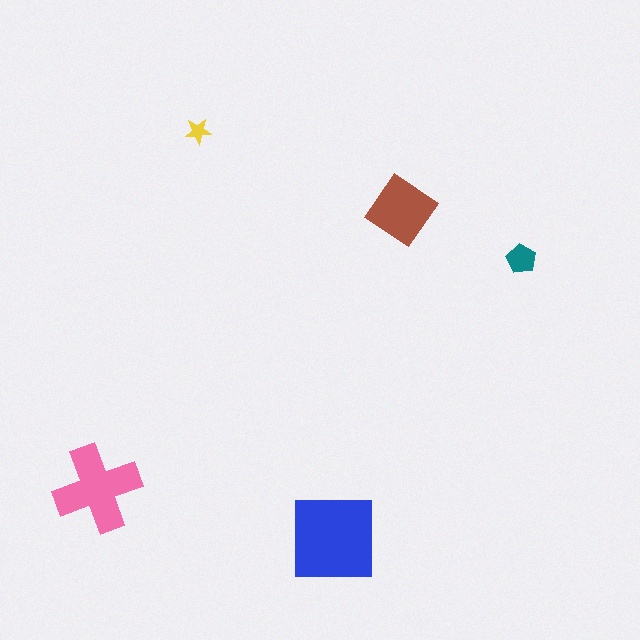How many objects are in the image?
There are 5 objects in the image.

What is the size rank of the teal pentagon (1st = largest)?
4th.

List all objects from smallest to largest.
The yellow star, the teal pentagon, the brown diamond, the pink cross, the blue square.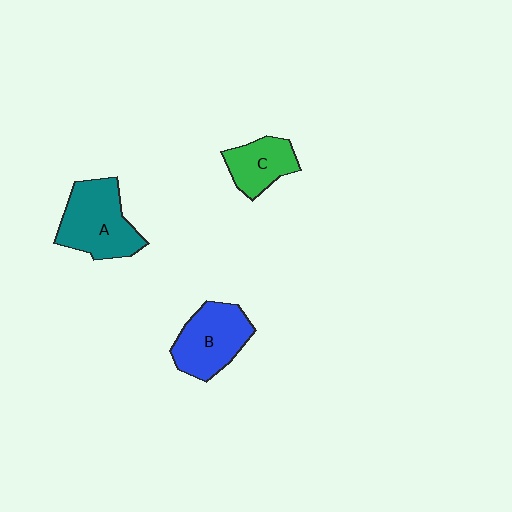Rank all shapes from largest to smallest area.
From largest to smallest: A (teal), B (blue), C (green).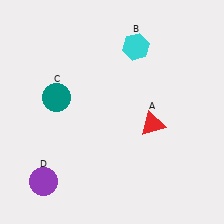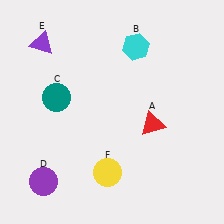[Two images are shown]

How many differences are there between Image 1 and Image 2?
There are 2 differences between the two images.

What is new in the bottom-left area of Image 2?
A yellow circle (F) was added in the bottom-left area of Image 2.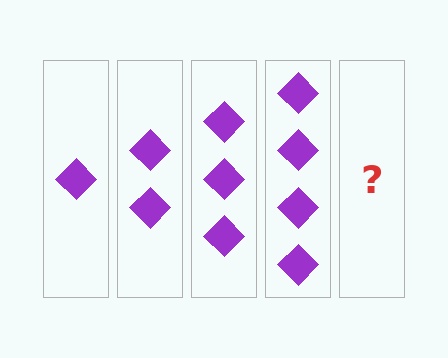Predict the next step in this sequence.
The next step is 5 diamonds.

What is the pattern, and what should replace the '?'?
The pattern is that each step adds one more diamond. The '?' should be 5 diamonds.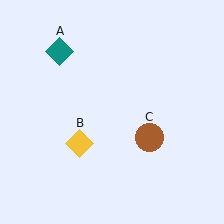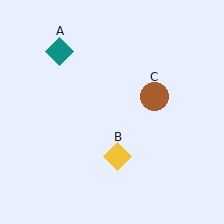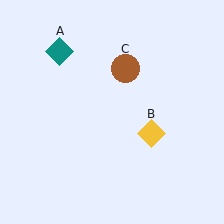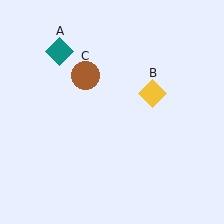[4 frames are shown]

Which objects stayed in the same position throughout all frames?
Teal diamond (object A) remained stationary.